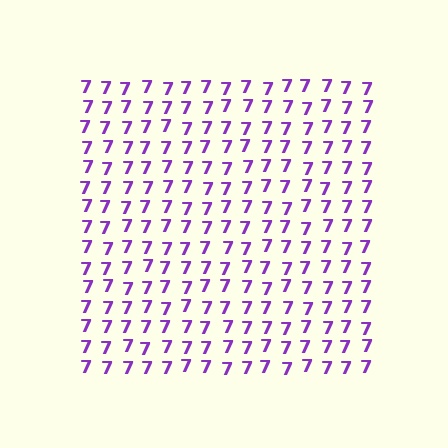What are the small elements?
The small elements are digit 7's.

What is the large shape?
The large shape is a square.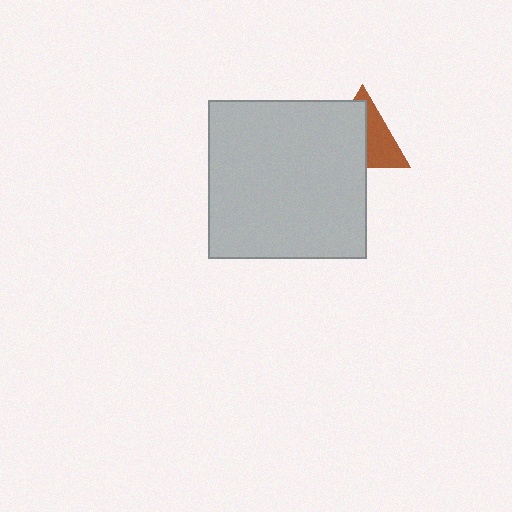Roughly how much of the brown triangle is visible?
A small part of it is visible (roughly 43%).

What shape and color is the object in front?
The object in front is a light gray square.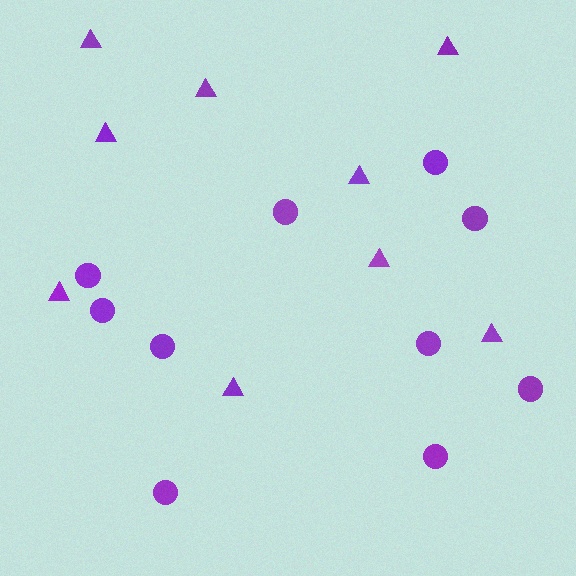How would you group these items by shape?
There are 2 groups: one group of triangles (9) and one group of circles (10).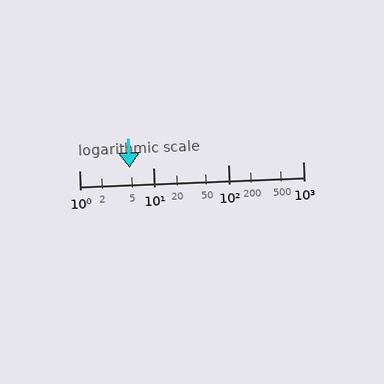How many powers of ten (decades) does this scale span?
The scale spans 3 decades, from 1 to 1000.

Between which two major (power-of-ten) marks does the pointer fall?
The pointer is between 1 and 10.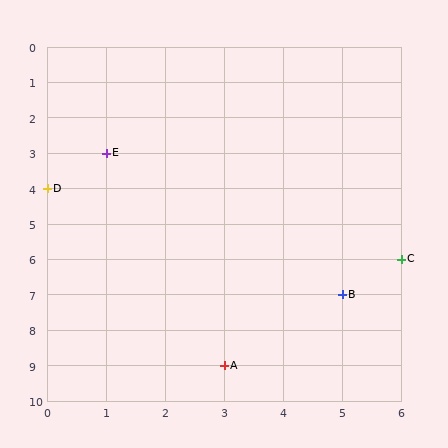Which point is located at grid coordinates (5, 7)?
Point B is at (5, 7).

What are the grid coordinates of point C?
Point C is at grid coordinates (6, 6).